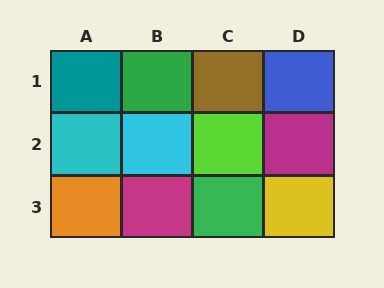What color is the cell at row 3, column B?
Magenta.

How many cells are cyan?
2 cells are cyan.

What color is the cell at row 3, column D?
Yellow.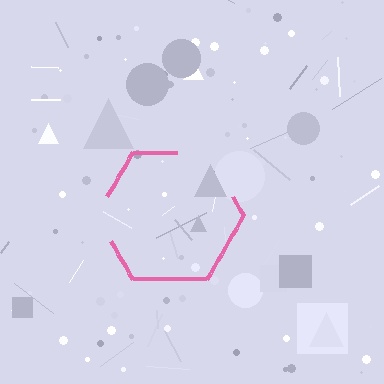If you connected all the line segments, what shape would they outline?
They would outline a hexagon.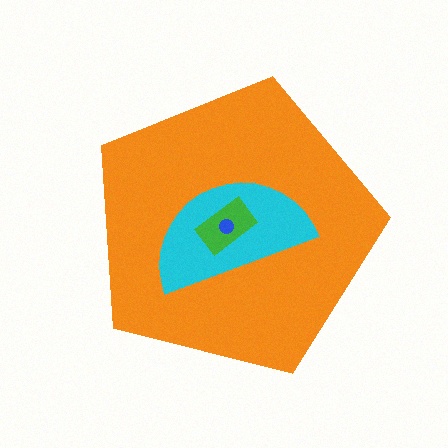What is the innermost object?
The blue circle.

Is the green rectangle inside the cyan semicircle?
Yes.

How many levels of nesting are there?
4.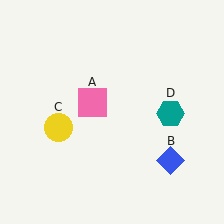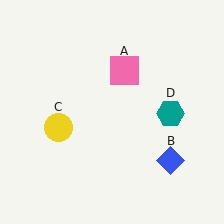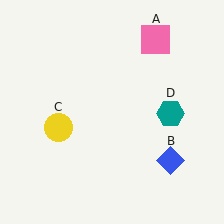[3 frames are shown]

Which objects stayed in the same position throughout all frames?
Blue diamond (object B) and yellow circle (object C) and teal hexagon (object D) remained stationary.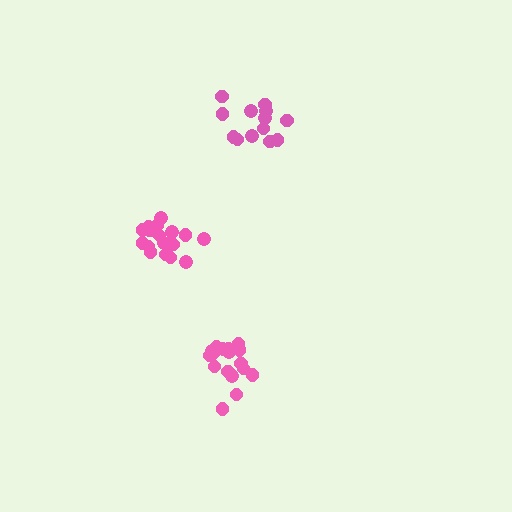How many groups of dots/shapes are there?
There are 3 groups.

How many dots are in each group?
Group 1: 13 dots, Group 2: 18 dots, Group 3: 17 dots (48 total).